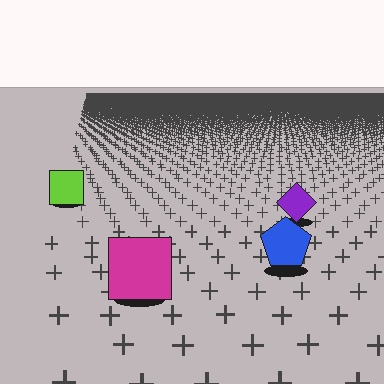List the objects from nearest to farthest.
From nearest to farthest: the magenta square, the blue pentagon, the purple diamond, the lime square.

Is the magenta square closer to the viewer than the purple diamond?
Yes. The magenta square is closer — you can tell from the texture gradient: the ground texture is coarser near it.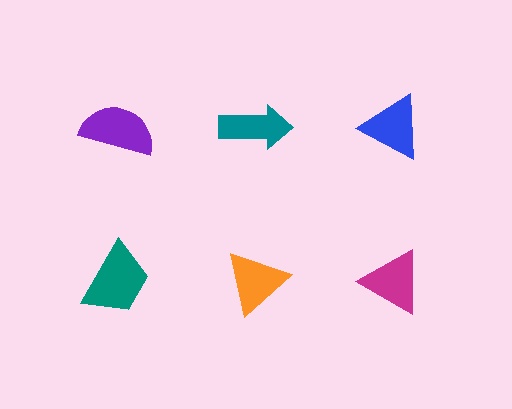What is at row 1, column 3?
A blue triangle.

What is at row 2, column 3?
A magenta triangle.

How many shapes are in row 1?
3 shapes.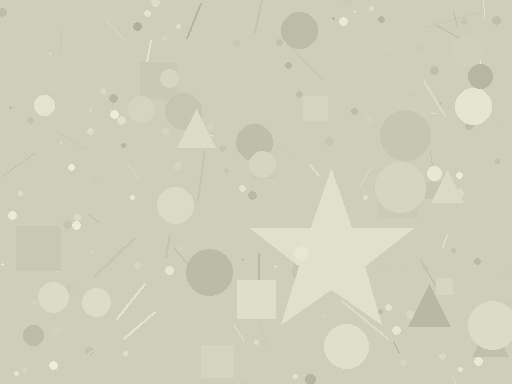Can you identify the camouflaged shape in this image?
The camouflaged shape is a star.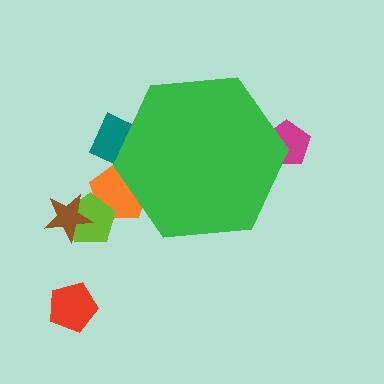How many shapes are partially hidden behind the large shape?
3 shapes are partially hidden.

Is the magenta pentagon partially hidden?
Yes, the magenta pentagon is partially hidden behind the green hexagon.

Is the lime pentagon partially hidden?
No, the lime pentagon is fully visible.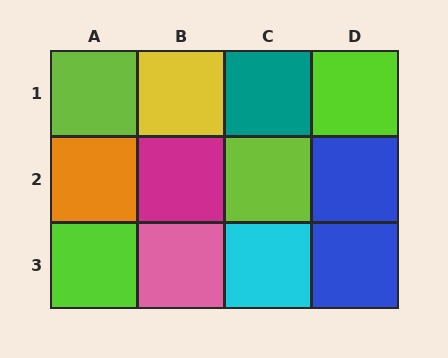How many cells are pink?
1 cell is pink.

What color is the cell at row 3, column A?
Lime.